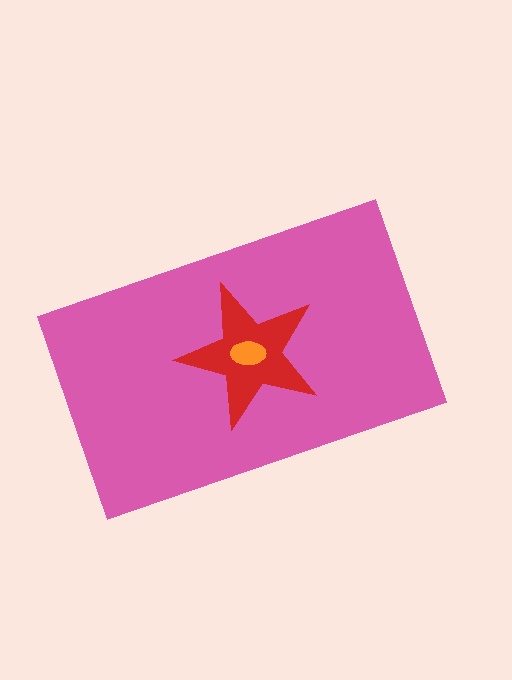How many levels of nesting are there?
3.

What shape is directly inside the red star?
The orange ellipse.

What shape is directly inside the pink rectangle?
The red star.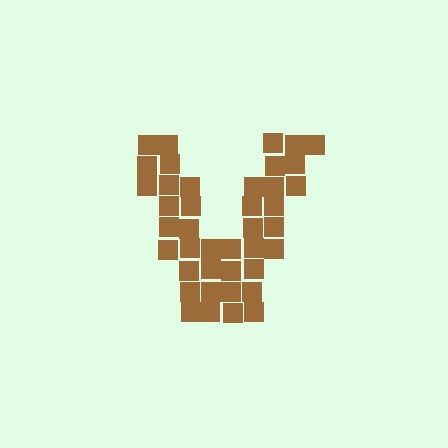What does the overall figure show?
The overall figure shows the letter V.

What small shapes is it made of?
It is made of small squares.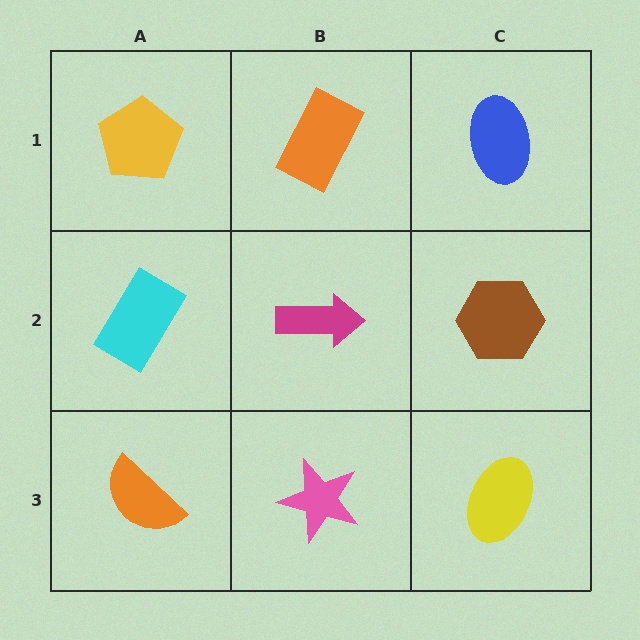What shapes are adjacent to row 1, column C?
A brown hexagon (row 2, column C), an orange rectangle (row 1, column B).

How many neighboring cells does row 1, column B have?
3.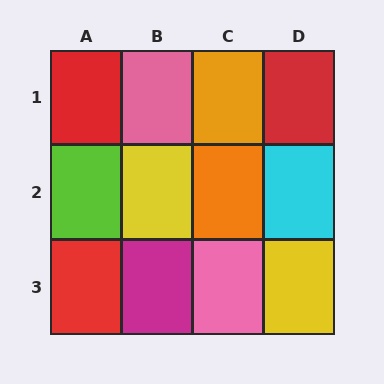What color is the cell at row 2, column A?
Lime.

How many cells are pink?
2 cells are pink.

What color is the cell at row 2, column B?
Yellow.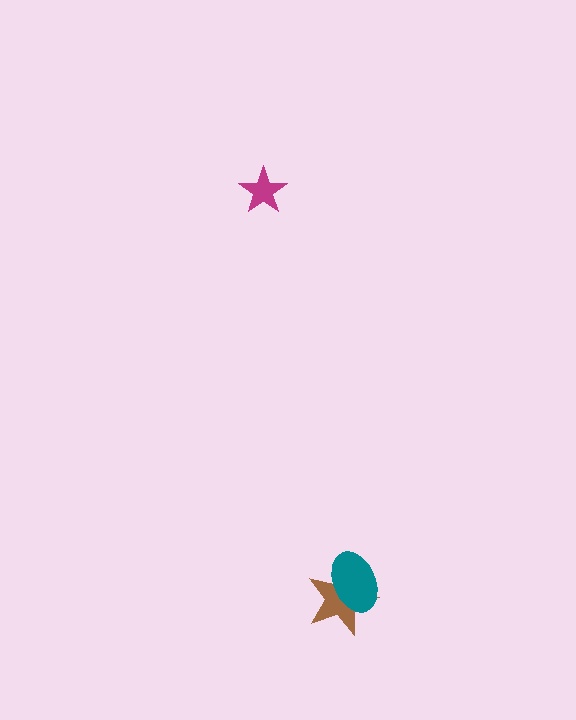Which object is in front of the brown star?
The teal ellipse is in front of the brown star.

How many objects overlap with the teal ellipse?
1 object overlaps with the teal ellipse.